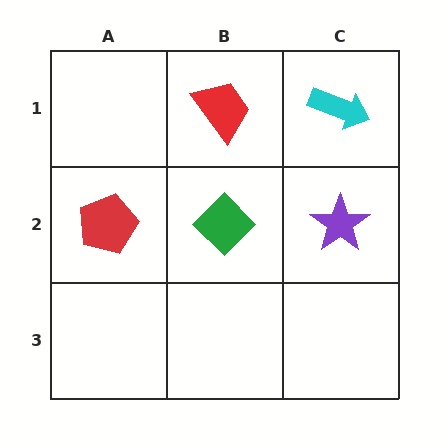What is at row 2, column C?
A purple star.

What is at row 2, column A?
A red pentagon.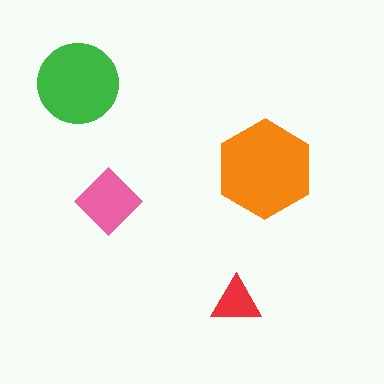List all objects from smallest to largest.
The red triangle, the pink diamond, the green circle, the orange hexagon.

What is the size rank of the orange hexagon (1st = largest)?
1st.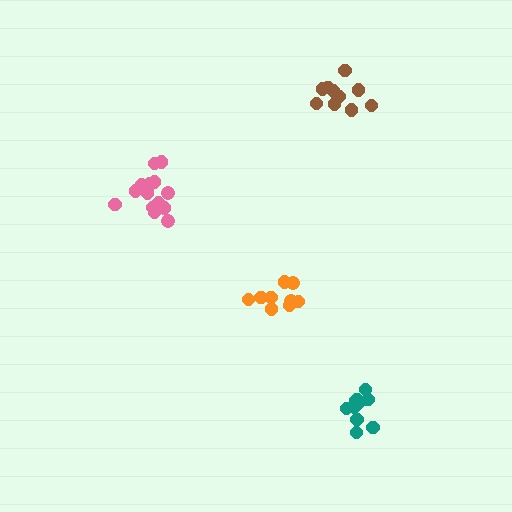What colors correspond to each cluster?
The clusters are colored: brown, pink, orange, teal.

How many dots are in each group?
Group 1: 10 dots, Group 2: 15 dots, Group 3: 9 dots, Group 4: 11 dots (45 total).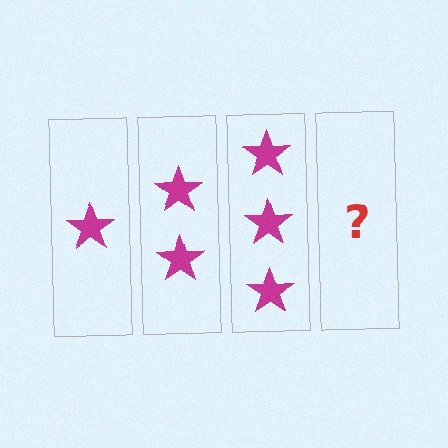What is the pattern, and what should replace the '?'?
The pattern is that each step adds one more star. The '?' should be 4 stars.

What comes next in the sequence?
The next element should be 4 stars.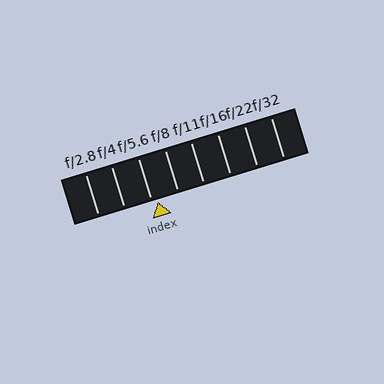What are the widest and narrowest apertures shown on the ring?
The widest aperture shown is f/2.8 and the narrowest is f/32.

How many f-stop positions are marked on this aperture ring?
There are 8 f-stop positions marked.